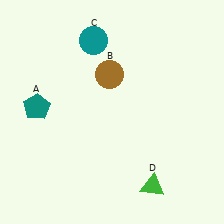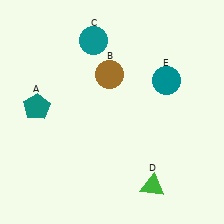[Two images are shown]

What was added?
A teal circle (E) was added in Image 2.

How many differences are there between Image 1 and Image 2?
There is 1 difference between the two images.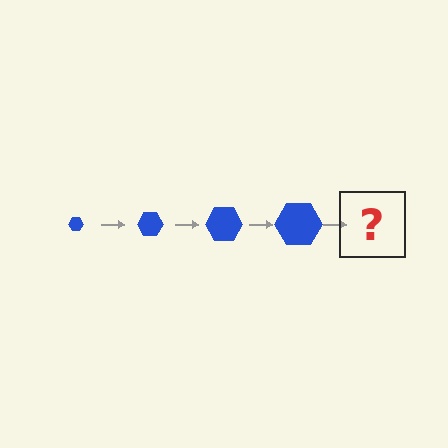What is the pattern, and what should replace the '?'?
The pattern is that the hexagon gets progressively larger each step. The '?' should be a blue hexagon, larger than the previous one.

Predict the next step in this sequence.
The next step is a blue hexagon, larger than the previous one.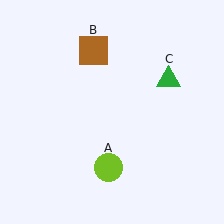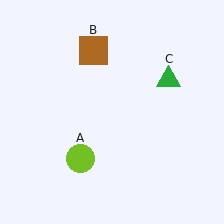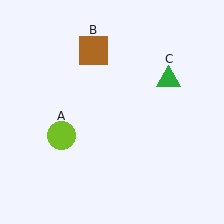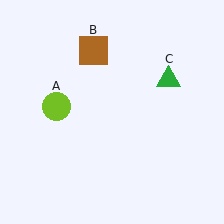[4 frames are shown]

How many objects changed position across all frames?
1 object changed position: lime circle (object A).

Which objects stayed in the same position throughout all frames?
Brown square (object B) and green triangle (object C) remained stationary.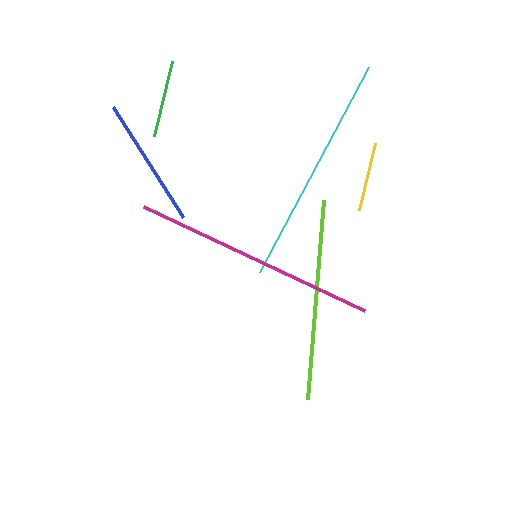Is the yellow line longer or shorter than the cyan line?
The cyan line is longer than the yellow line.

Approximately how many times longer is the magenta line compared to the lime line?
The magenta line is approximately 1.2 times the length of the lime line.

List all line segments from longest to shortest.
From longest to shortest: magenta, cyan, lime, blue, green, yellow.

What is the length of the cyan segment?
The cyan segment is approximately 232 pixels long.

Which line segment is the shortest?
The yellow line is the shortest at approximately 69 pixels.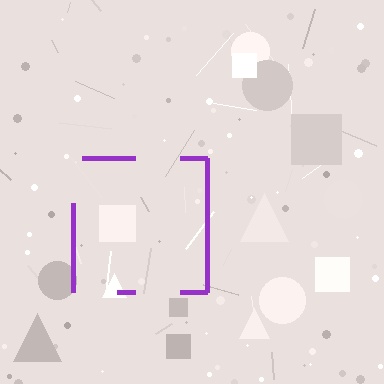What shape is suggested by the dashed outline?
The dashed outline suggests a square.